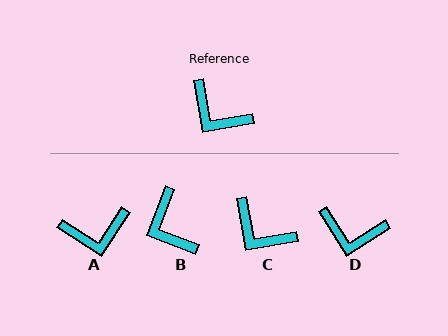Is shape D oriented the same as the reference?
No, it is off by about 22 degrees.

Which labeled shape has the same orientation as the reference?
C.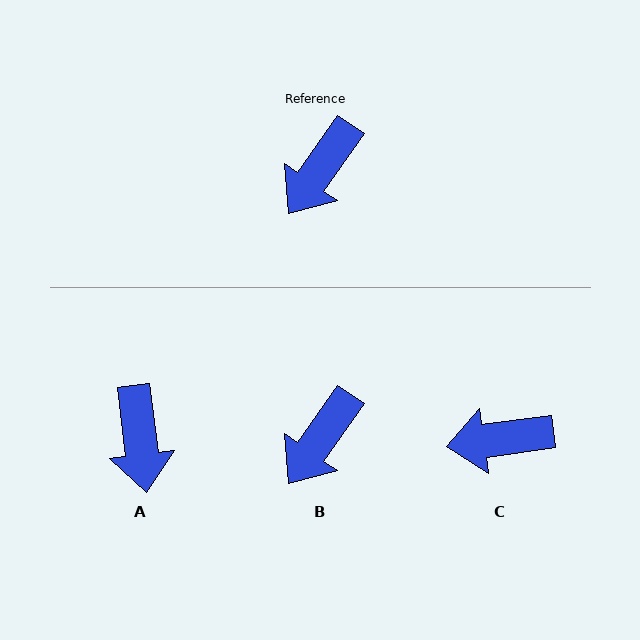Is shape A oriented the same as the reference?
No, it is off by about 42 degrees.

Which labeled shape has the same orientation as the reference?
B.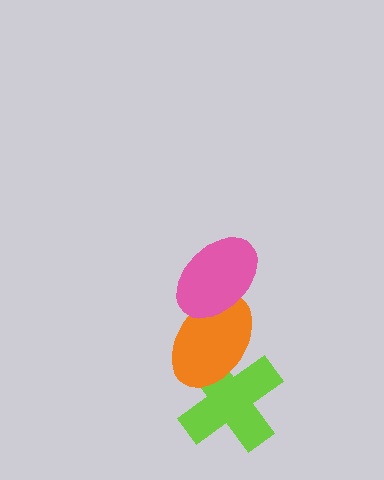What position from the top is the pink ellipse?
The pink ellipse is 1st from the top.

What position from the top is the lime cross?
The lime cross is 3rd from the top.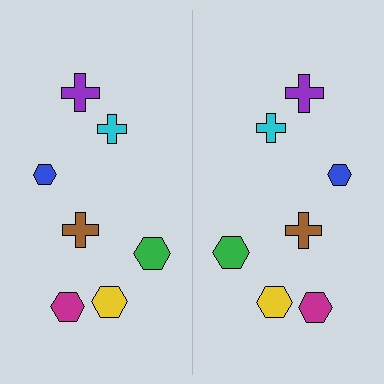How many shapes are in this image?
There are 14 shapes in this image.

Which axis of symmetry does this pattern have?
The pattern has a vertical axis of symmetry running through the center of the image.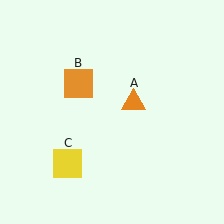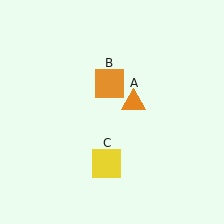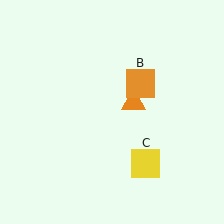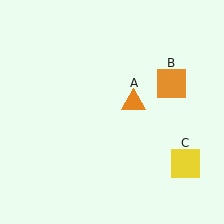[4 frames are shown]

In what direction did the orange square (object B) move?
The orange square (object B) moved right.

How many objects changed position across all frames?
2 objects changed position: orange square (object B), yellow square (object C).